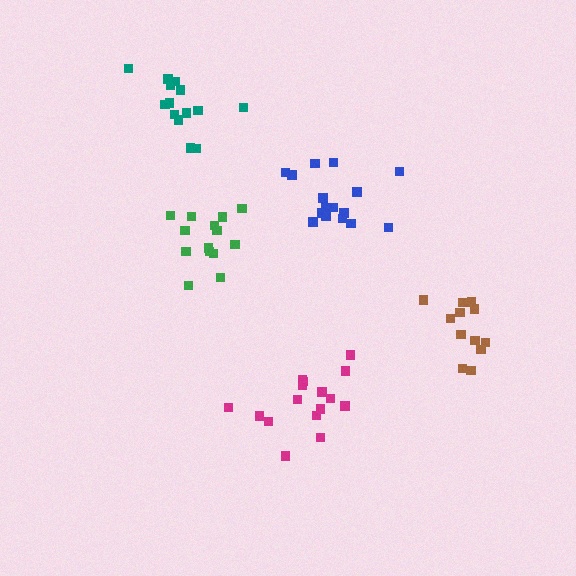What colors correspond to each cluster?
The clusters are colored: green, blue, brown, magenta, teal.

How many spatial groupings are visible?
There are 5 spatial groupings.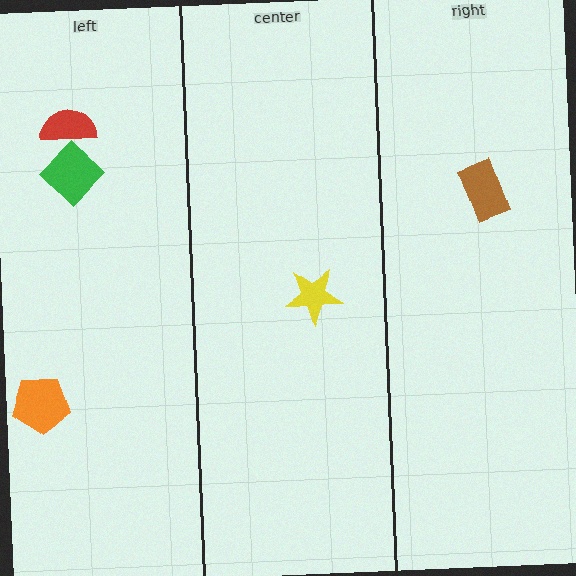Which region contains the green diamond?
The left region.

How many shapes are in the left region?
3.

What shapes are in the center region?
The yellow star.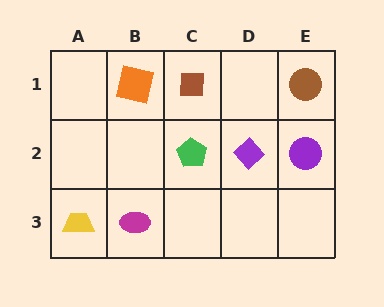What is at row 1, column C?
A brown square.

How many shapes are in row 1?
3 shapes.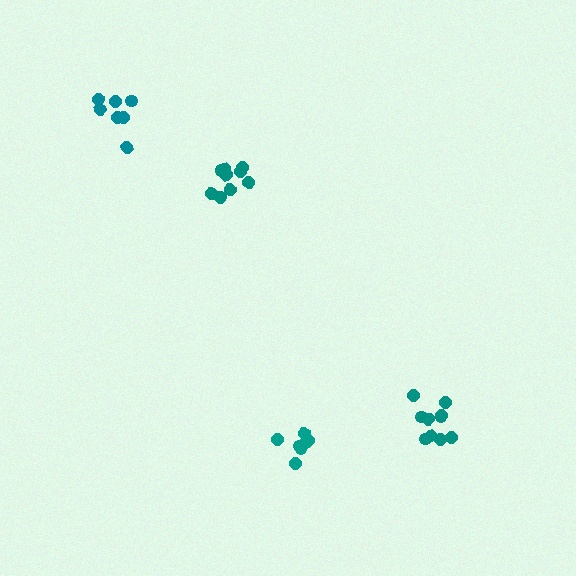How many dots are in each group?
Group 1: 9 dots, Group 2: 7 dots, Group 3: 10 dots, Group 4: 7 dots (33 total).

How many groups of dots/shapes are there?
There are 4 groups.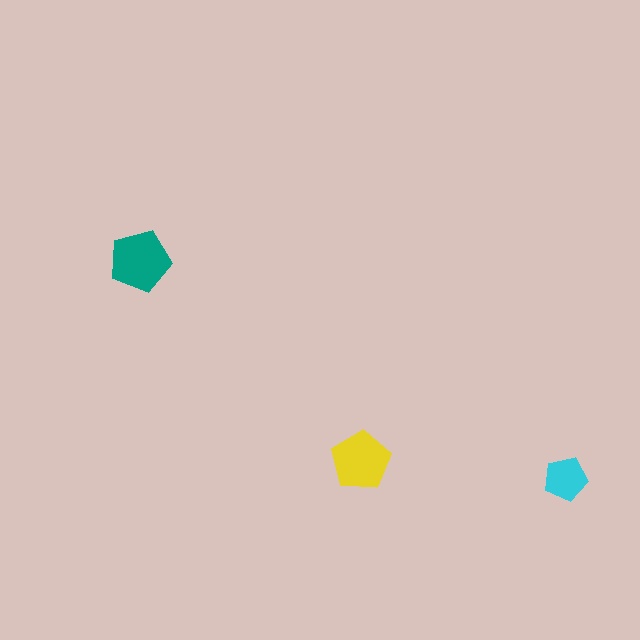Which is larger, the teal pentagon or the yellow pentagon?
The teal one.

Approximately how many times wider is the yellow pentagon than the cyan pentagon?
About 1.5 times wider.